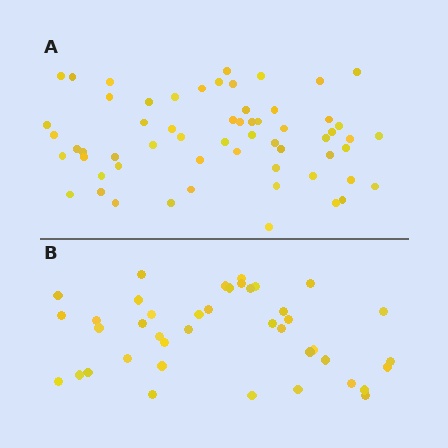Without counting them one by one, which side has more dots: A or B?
Region A (the top region) has more dots.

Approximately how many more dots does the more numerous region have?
Region A has approximately 20 more dots than region B.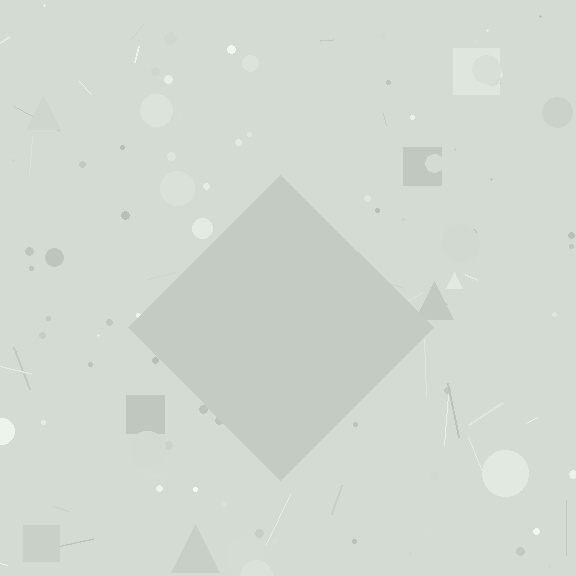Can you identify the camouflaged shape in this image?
The camouflaged shape is a diamond.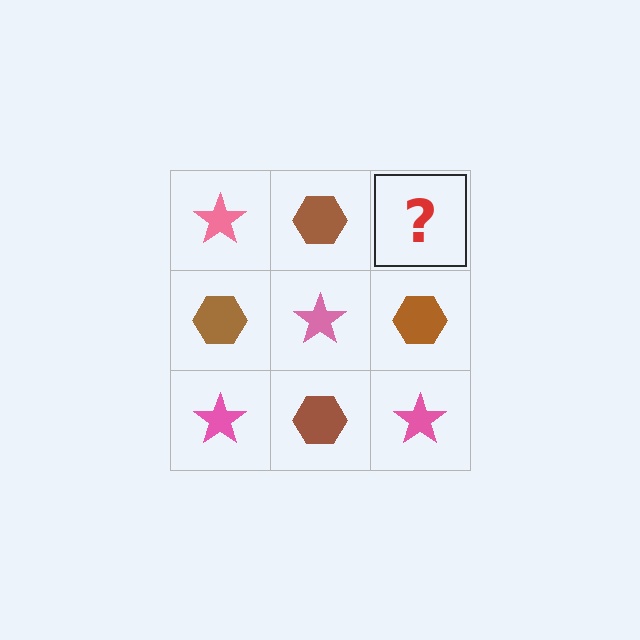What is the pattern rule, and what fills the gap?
The rule is that it alternates pink star and brown hexagon in a checkerboard pattern. The gap should be filled with a pink star.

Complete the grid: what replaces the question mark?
The question mark should be replaced with a pink star.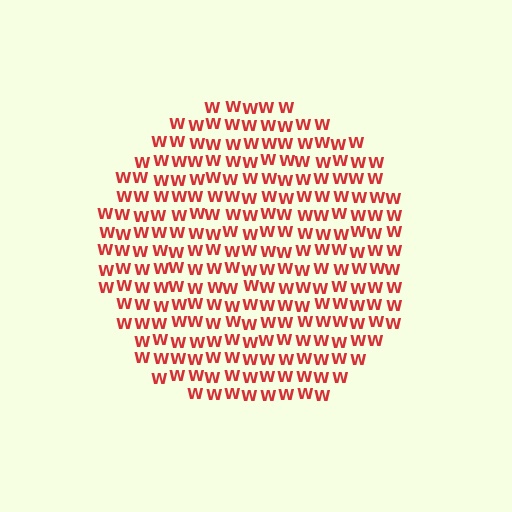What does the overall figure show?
The overall figure shows a circle.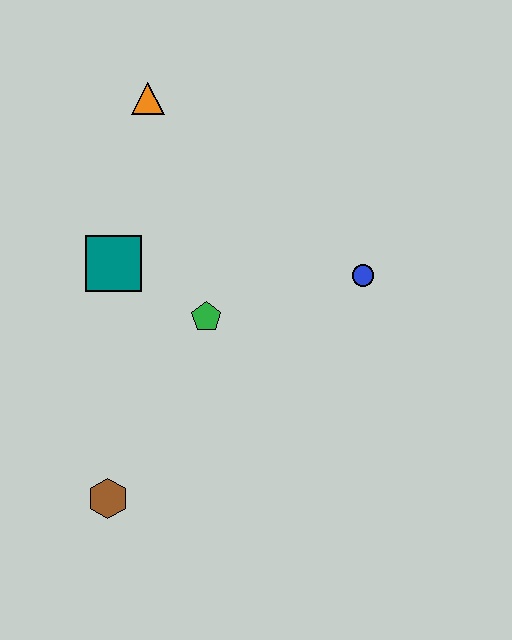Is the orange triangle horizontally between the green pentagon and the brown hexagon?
Yes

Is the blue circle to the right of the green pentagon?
Yes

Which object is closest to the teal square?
The green pentagon is closest to the teal square.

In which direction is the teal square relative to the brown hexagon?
The teal square is above the brown hexagon.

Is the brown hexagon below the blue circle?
Yes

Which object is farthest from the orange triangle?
The brown hexagon is farthest from the orange triangle.